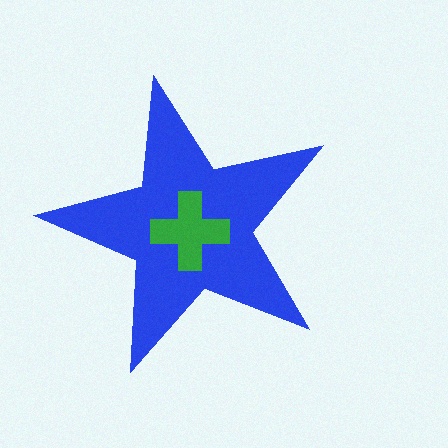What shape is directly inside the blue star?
The green cross.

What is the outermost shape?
The blue star.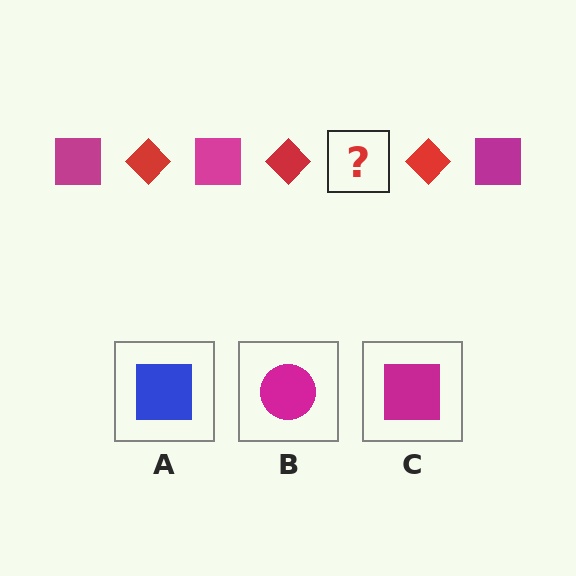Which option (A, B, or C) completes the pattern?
C.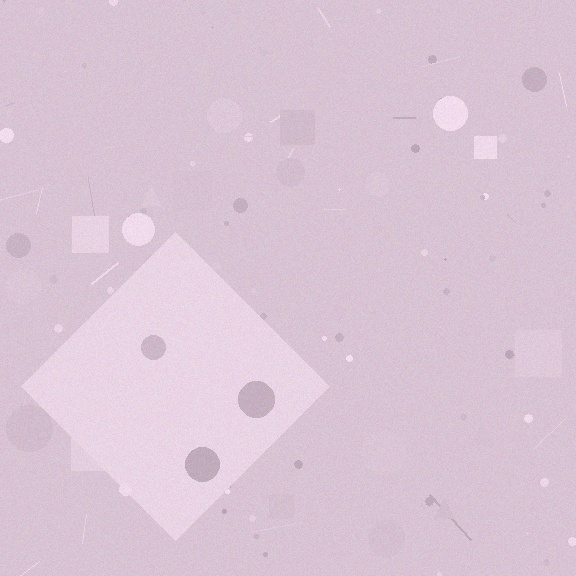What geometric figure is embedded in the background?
A diamond is embedded in the background.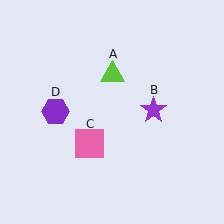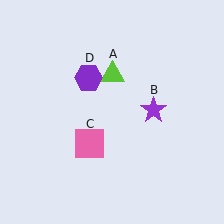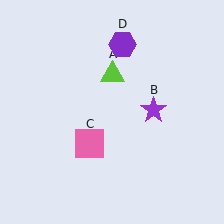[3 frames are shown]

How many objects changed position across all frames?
1 object changed position: purple hexagon (object D).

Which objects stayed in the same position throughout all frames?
Lime triangle (object A) and purple star (object B) and pink square (object C) remained stationary.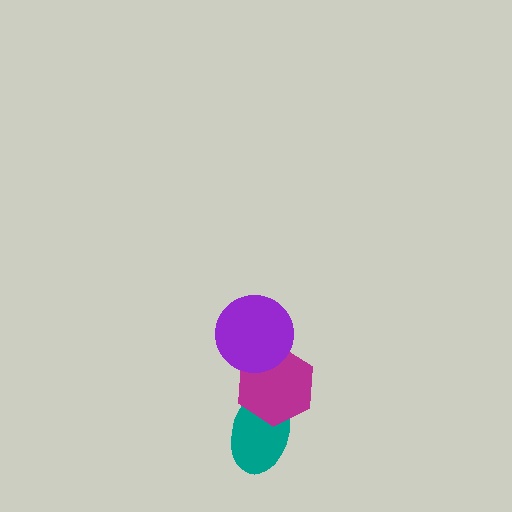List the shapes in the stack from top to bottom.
From top to bottom: the purple circle, the magenta hexagon, the teal ellipse.